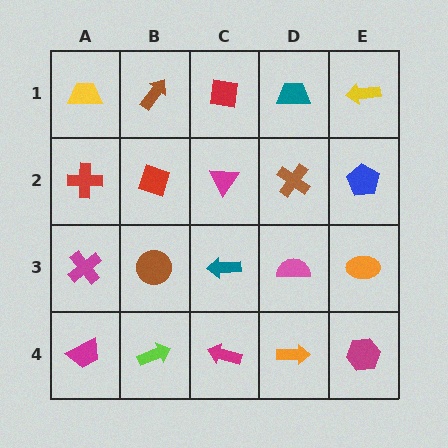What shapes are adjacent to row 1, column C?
A magenta triangle (row 2, column C), a brown arrow (row 1, column B), a teal trapezoid (row 1, column D).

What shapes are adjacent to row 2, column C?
A red square (row 1, column C), a teal arrow (row 3, column C), a red diamond (row 2, column B), a brown cross (row 2, column D).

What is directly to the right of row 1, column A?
A brown arrow.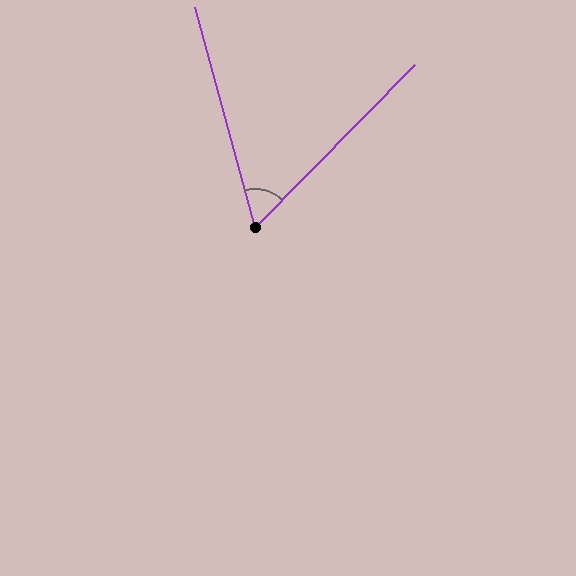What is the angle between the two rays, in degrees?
Approximately 60 degrees.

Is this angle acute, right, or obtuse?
It is acute.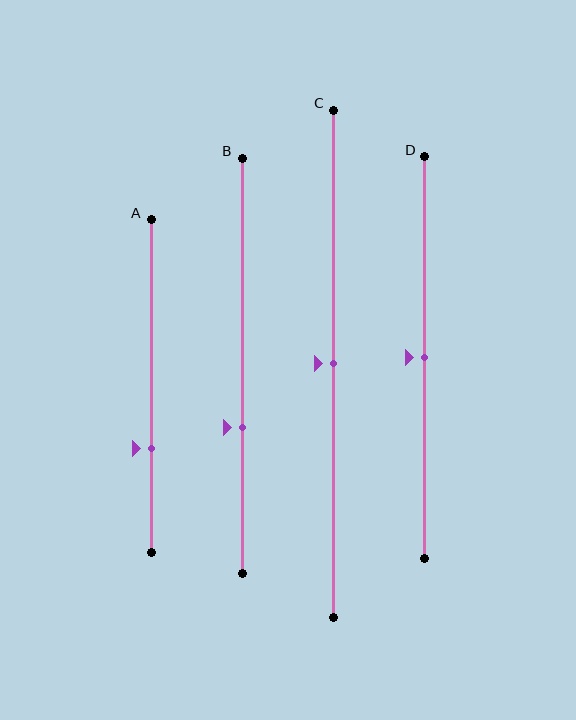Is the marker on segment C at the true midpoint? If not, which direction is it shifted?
Yes, the marker on segment C is at the true midpoint.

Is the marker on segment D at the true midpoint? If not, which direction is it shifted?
Yes, the marker on segment D is at the true midpoint.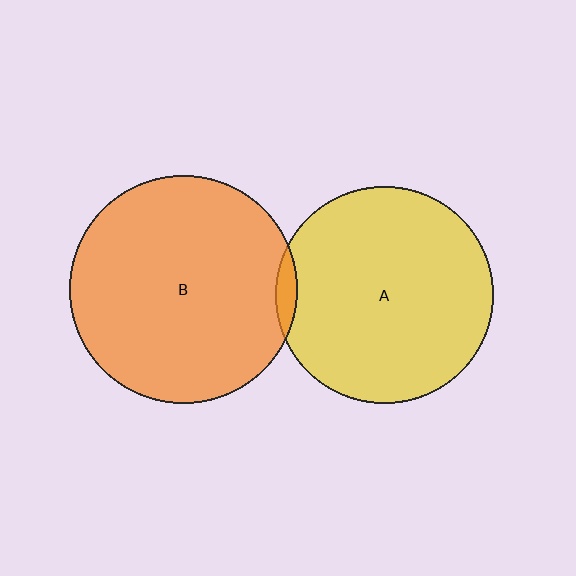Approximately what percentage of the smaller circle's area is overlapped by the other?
Approximately 5%.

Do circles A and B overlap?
Yes.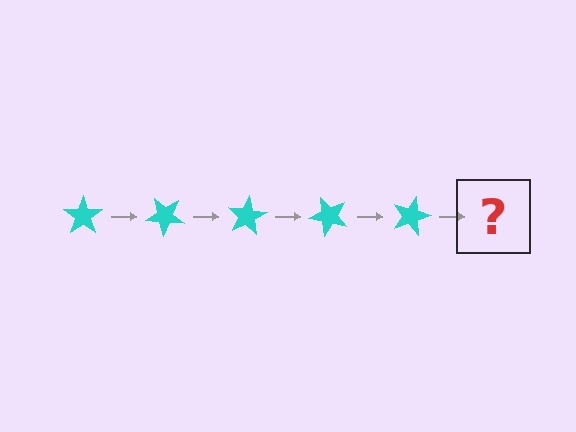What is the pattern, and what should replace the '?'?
The pattern is that the star rotates 40 degrees each step. The '?' should be a cyan star rotated 200 degrees.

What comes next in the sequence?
The next element should be a cyan star rotated 200 degrees.